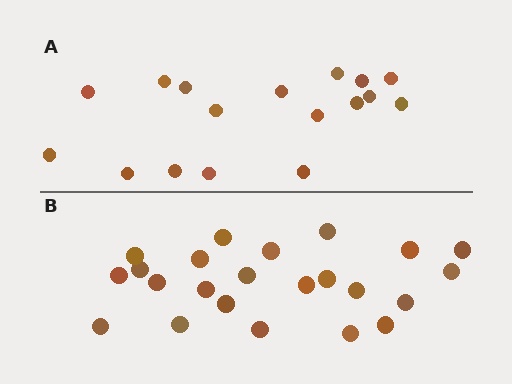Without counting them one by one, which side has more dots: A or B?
Region B (the bottom region) has more dots.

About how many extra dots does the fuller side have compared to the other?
Region B has about 6 more dots than region A.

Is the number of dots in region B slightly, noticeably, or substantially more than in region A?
Region B has noticeably more, but not dramatically so. The ratio is roughly 1.4 to 1.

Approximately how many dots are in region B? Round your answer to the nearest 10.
About 20 dots. (The exact count is 23, which rounds to 20.)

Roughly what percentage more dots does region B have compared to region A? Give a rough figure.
About 35% more.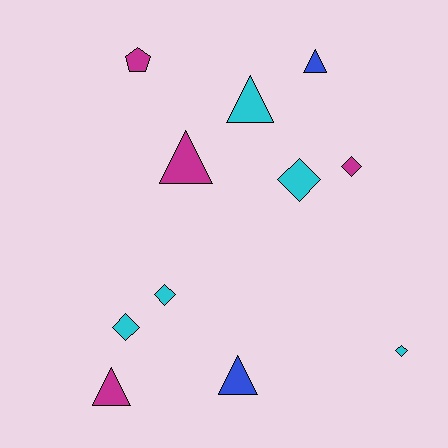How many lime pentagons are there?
There are no lime pentagons.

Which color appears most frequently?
Cyan, with 5 objects.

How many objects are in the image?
There are 11 objects.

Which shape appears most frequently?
Diamond, with 5 objects.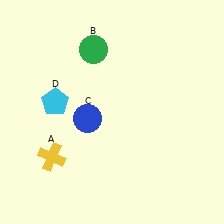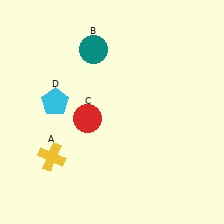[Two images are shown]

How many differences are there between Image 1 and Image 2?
There are 2 differences between the two images.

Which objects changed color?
B changed from green to teal. C changed from blue to red.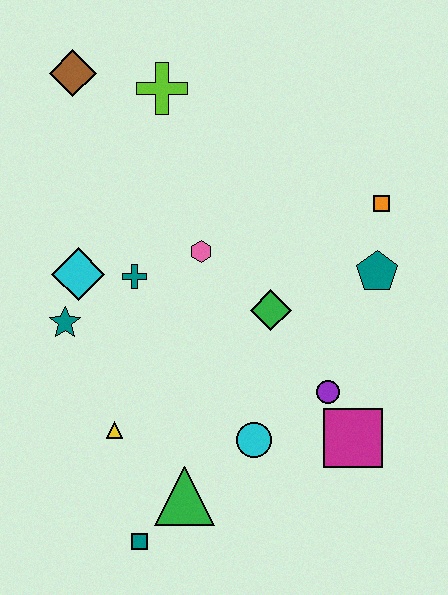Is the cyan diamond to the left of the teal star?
No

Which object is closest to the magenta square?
The purple circle is closest to the magenta square.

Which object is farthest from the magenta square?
The brown diamond is farthest from the magenta square.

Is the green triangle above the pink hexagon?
No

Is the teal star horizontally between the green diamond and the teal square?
No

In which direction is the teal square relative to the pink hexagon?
The teal square is below the pink hexagon.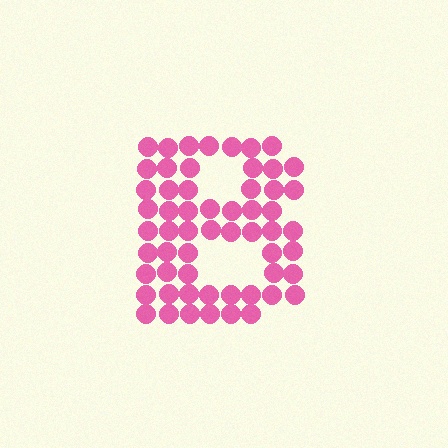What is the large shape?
The large shape is the letter B.